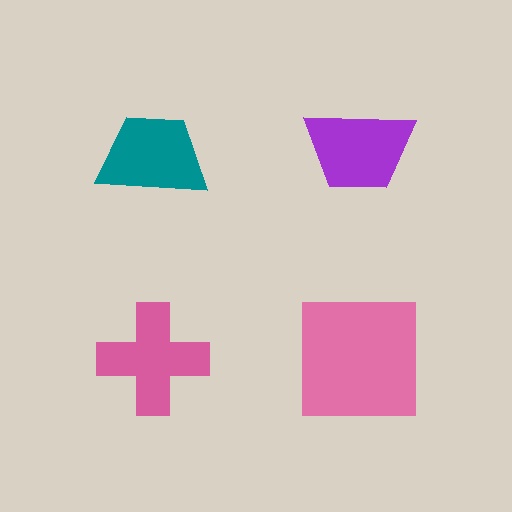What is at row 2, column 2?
A pink square.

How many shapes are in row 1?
2 shapes.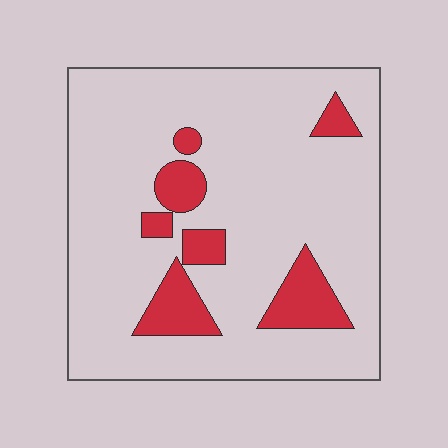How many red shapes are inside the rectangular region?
7.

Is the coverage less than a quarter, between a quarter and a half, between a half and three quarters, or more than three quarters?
Less than a quarter.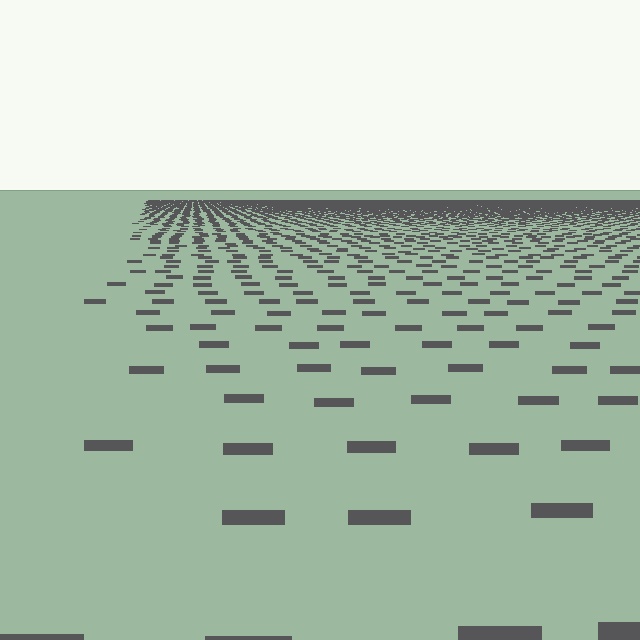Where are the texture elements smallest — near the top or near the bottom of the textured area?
Near the top.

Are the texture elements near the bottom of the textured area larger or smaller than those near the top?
Larger. Near the bottom, elements are closer to the viewer and appear at a bigger on-screen size.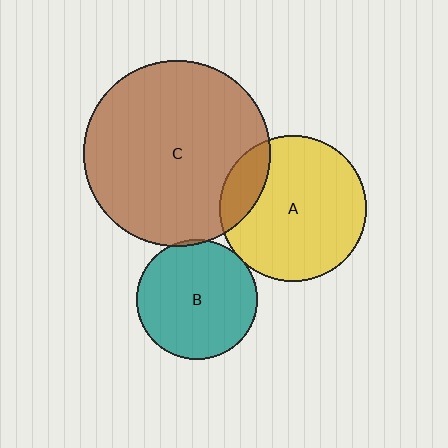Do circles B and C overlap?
Yes.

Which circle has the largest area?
Circle C (brown).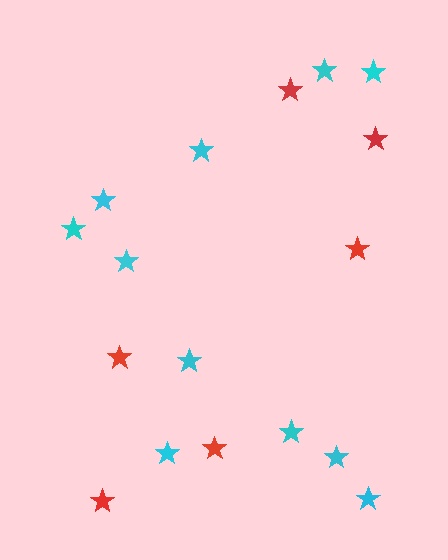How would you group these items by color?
There are 2 groups: one group of red stars (6) and one group of cyan stars (11).